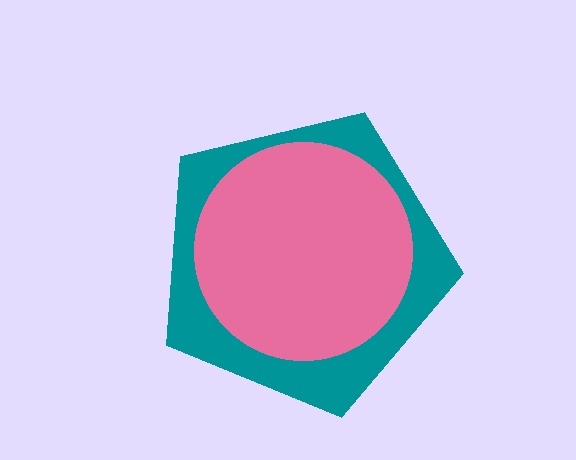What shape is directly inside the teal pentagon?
The pink circle.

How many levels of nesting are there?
2.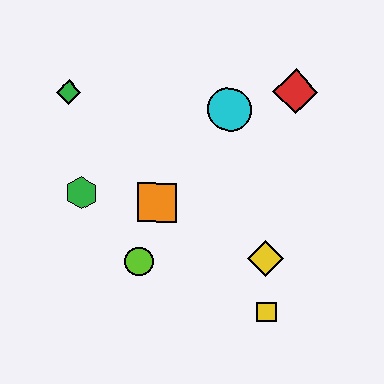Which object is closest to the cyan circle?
The red diamond is closest to the cyan circle.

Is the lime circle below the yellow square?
No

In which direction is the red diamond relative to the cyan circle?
The red diamond is to the right of the cyan circle.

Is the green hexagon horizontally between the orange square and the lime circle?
No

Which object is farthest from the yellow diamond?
The green diamond is farthest from the yellow diamond.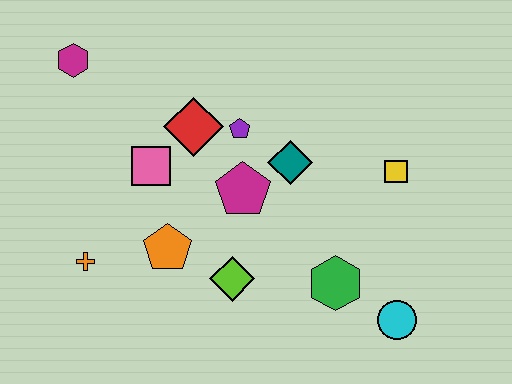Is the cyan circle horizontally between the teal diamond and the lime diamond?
No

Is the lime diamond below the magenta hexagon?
Yes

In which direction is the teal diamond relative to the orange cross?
The teal diamond is to the right of the orange cross.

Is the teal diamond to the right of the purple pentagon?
Yes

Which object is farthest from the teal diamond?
The magenta hexagon is farthest from the teal diamond.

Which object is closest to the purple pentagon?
The red diamond is closest to the purple pentagon.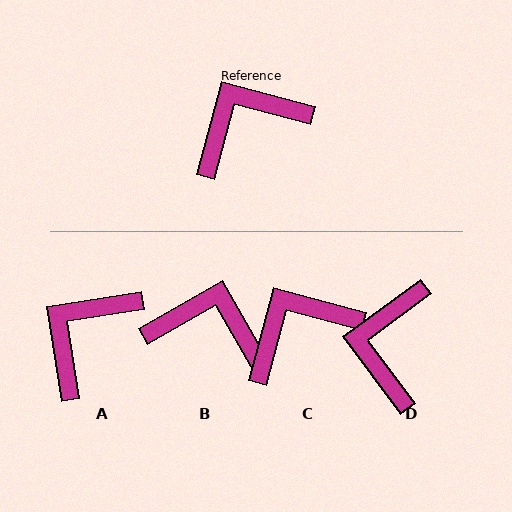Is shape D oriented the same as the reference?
No, it is off by about 52 degrees.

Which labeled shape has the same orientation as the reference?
C.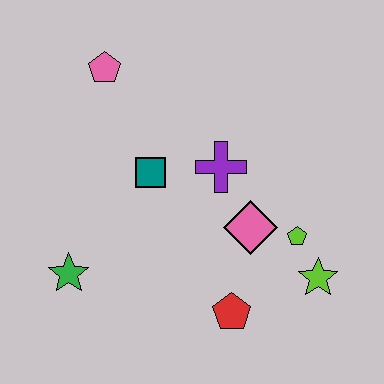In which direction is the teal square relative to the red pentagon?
The teal square is above the red pentagon.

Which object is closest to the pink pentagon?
The teal square is closest to the pink pentagon.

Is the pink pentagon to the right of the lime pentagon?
No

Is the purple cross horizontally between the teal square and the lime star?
Yes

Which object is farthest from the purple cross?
The green star is farthest from the purple cross.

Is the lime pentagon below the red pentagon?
No